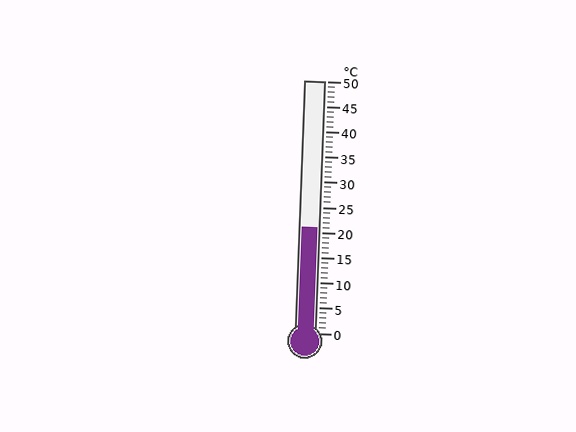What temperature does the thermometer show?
The thermometer shows approximately 21°C.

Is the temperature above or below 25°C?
The temperature is below 25°C.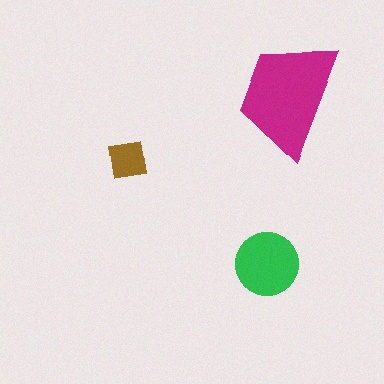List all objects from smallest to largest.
The brown square, the green circle, the magenta trapezoid.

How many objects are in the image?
There are 3 objects in the image.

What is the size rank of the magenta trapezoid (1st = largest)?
1st.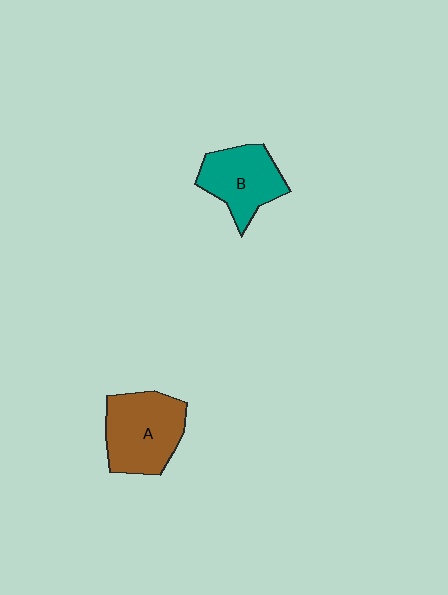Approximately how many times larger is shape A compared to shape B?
Approximately 1.2 times.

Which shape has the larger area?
Shape A (brown).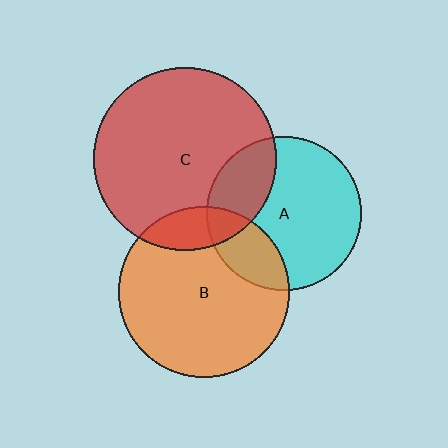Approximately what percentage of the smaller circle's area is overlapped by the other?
Approximately 20%.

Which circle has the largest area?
Circle C (red).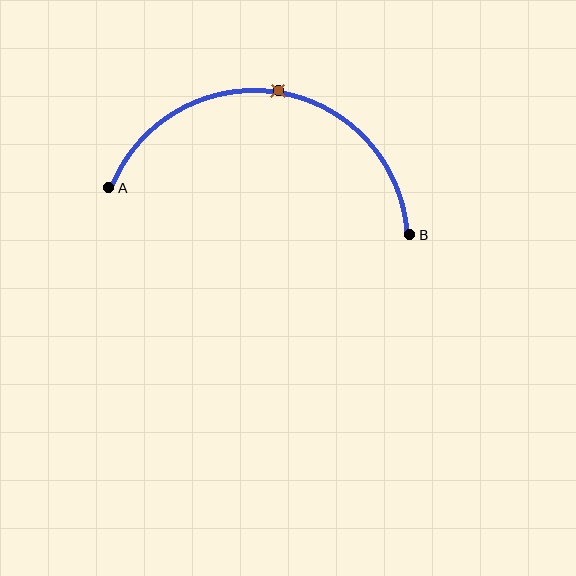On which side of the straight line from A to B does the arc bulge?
The arc bulges above the straight line connecting A and B.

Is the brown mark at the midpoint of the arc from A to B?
Yes. The brown mark lies on the arc at equal arc-length from both A and B — it is the arc midpoint.